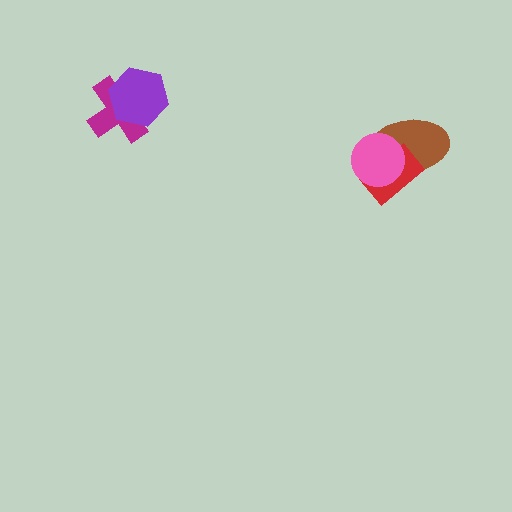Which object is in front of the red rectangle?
The pink circle is in front of the red rectangle.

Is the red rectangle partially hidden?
Yes, it is partially covered by another shape.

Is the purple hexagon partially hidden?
No, no other shape covers it.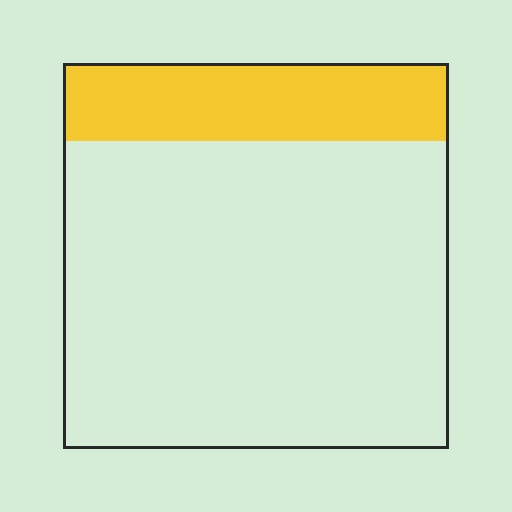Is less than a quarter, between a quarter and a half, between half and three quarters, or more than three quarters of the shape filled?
Less than a quarter.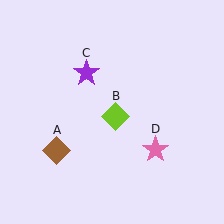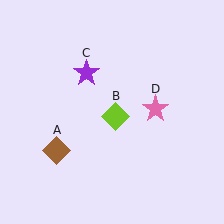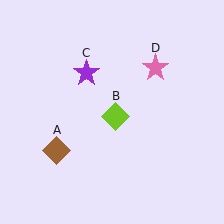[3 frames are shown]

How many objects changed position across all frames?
1 object changed position: pink star (object D).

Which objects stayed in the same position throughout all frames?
Brown diamond (object A) and lime diamond (object B) and purple star (object C) remained stationary.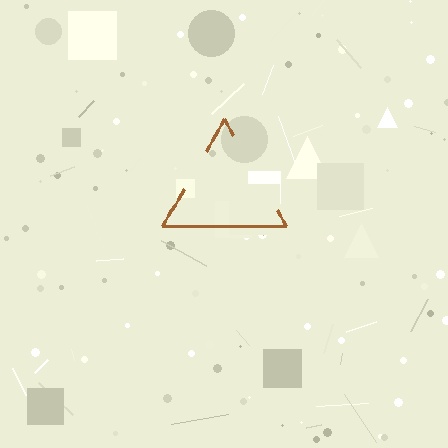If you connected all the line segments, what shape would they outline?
They would outline a triangle.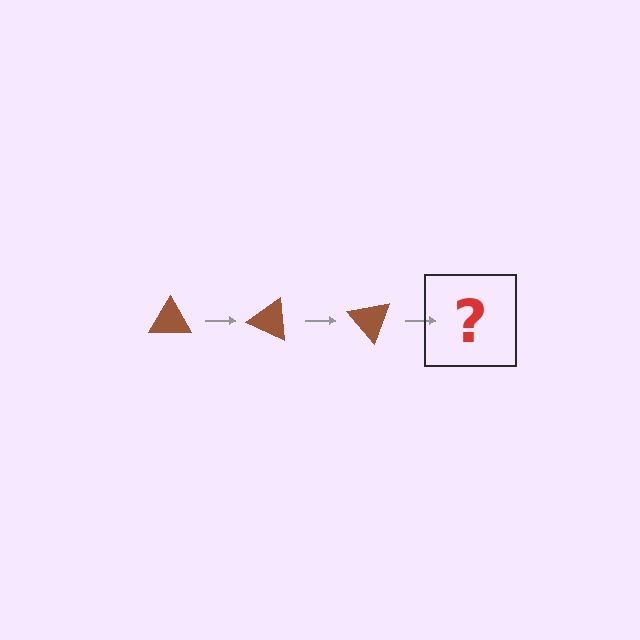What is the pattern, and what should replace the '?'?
The pattern is that the triangle rotates 25 degrees each step. The '?' should be a brown triangle rotated 75 degrees.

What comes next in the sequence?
The next element should be a brown triangle rotated 75 degrees.